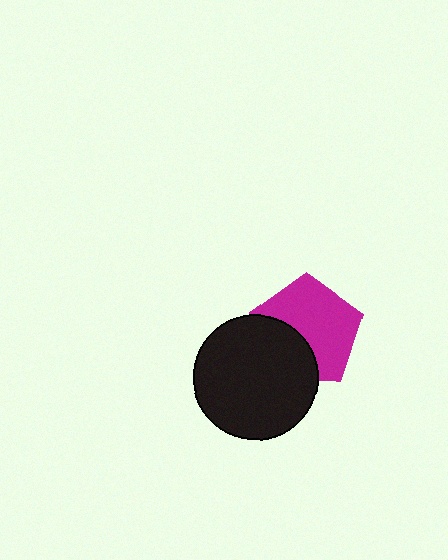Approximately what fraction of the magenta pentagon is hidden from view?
Roughly 36% of the magenta pentagon is hidden behind the black circle.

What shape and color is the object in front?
The object in front is a black circle.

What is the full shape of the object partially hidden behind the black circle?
The partially hidden object is a magenta pentagon.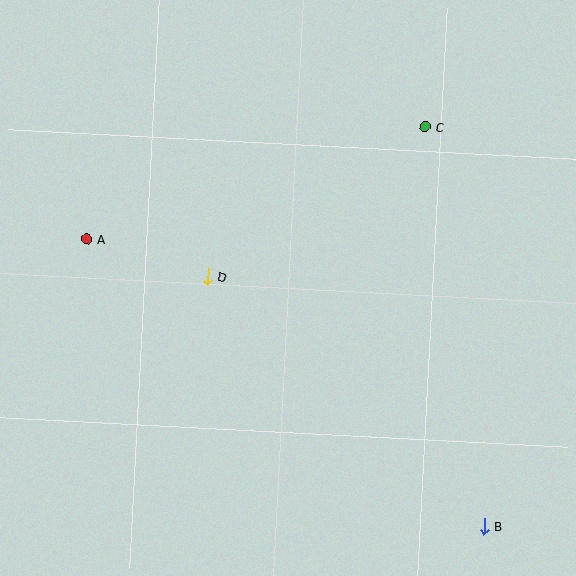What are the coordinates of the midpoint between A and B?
The midpoint between A and B is at (286, 383).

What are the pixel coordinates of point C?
Point C is at (425, 127).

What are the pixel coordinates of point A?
Point A is at (87, 239).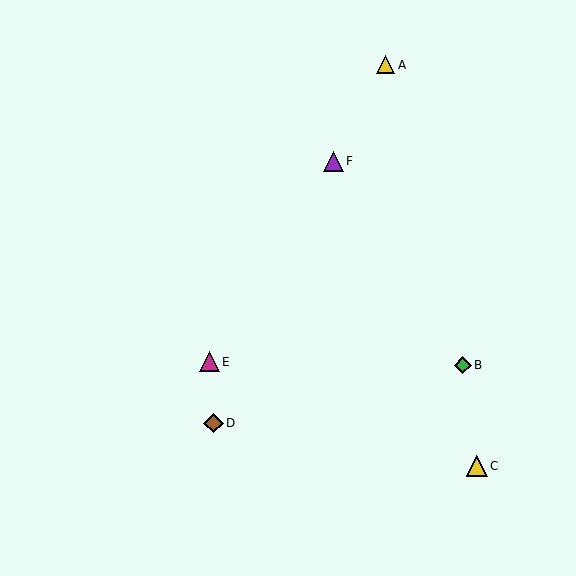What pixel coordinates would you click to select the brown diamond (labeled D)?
Click at (214, 423) to select the brown diamond D.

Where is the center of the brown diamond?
The center of the brown diamond is at (214, 423).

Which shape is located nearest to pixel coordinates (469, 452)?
The yellow triangle (labeled C) at (477, 466) is nearest to that location.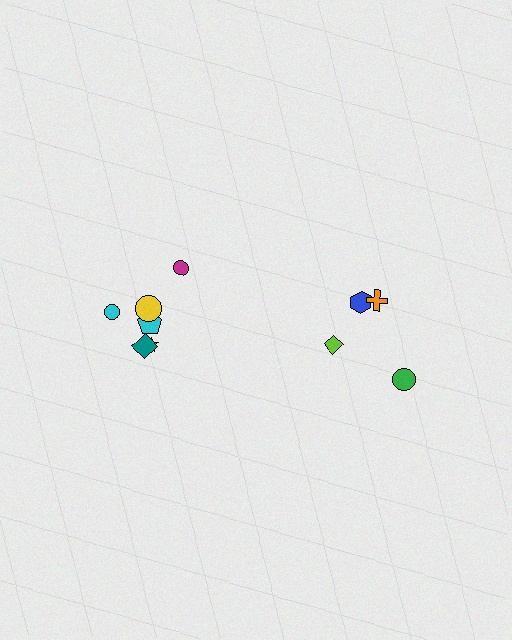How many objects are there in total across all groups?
There are 10 objects.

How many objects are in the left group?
There are 6 objects.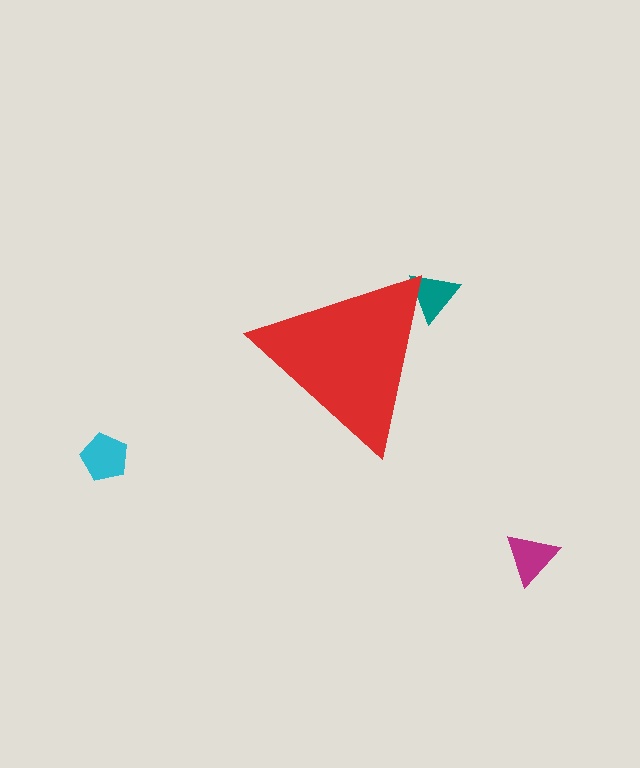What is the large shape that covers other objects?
A red triangle.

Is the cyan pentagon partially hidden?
No, the cyan pentagon is fully visible.